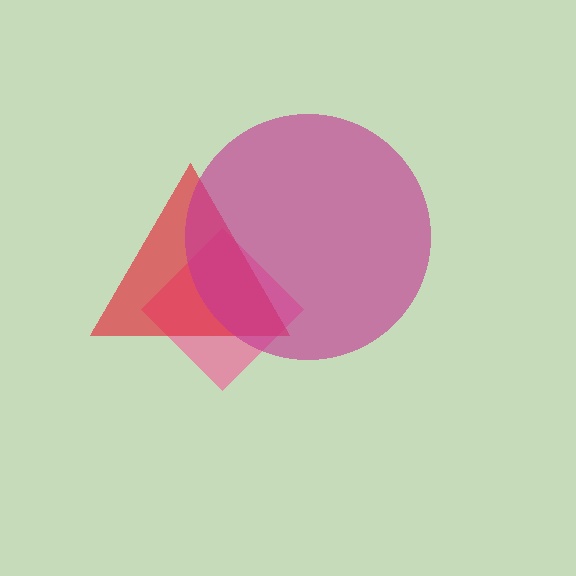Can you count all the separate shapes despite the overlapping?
Yes, there are 3 separate shapes.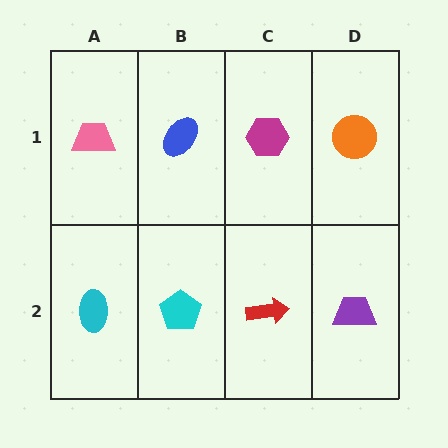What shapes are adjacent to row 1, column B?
A cyan pentagon (row 2, column B), a pink trapezoid (row 1, column A), a magenta hexagon (row 1, column C).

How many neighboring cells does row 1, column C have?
3.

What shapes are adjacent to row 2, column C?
A magenta hexagon (row 1, column C), a cyan pentagon (row 2, column B), a purple trapezoid (row 2, column D).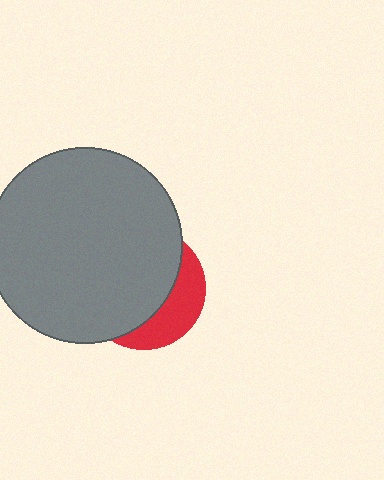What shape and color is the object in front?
The object in front is a gray circle.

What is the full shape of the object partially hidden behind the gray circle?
The partially hidden object is a red circle.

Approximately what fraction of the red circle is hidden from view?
Roughly 69% of the red circle is hidden behind the gray circle.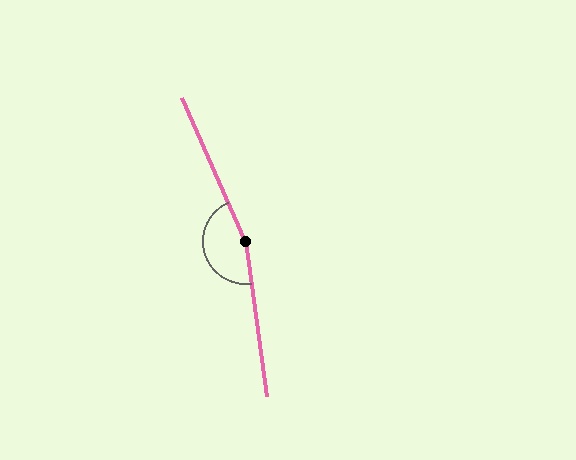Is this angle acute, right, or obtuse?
It is obtuse.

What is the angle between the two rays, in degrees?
Approximately 164 degrees.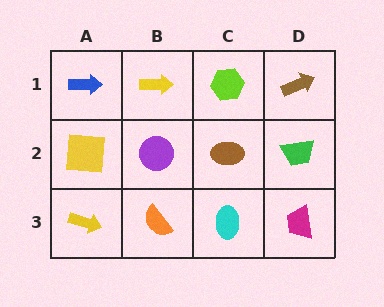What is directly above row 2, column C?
A lime hexagon.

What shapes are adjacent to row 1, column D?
A green trapezoid (row 2, column D), a lime hexagon (row 1, column C).